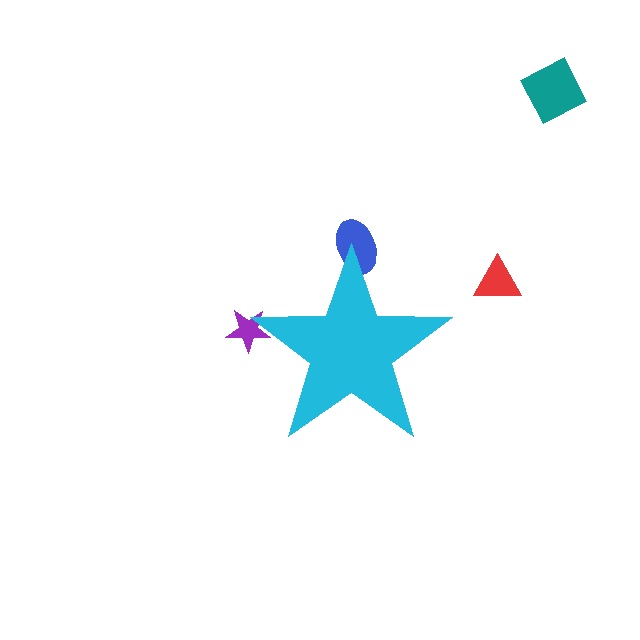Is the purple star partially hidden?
Yes, the purple star is partially hidden behind the cyan star.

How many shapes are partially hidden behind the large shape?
2 shapes are partially hidden.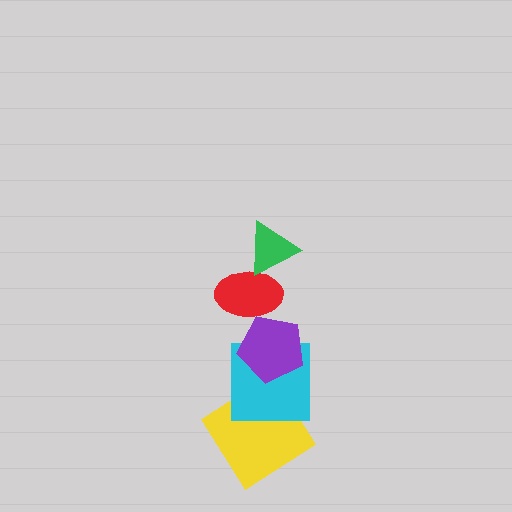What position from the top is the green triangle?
The green triangle is 1st from the top.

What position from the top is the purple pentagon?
The purple pentagon is 3rd from the top.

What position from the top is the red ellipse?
The red ellipse is 2nd from the top.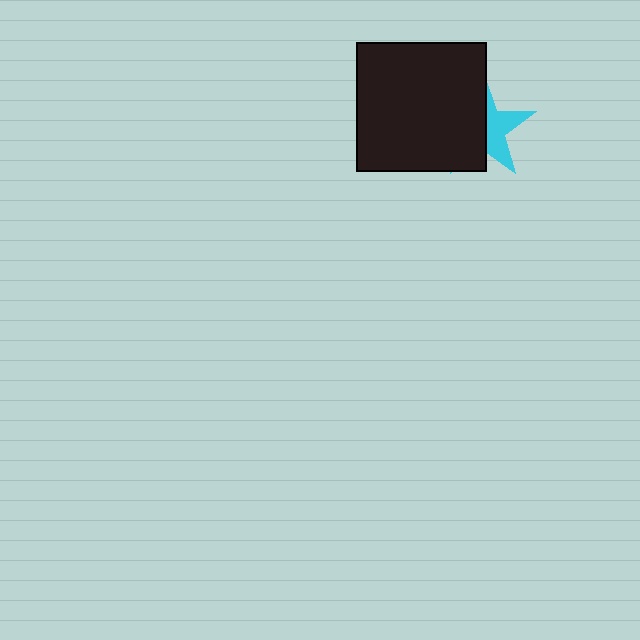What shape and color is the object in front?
The object in front is a black square.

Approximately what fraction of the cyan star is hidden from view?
Roughly 58% of the cyan star is hidden behind the black square.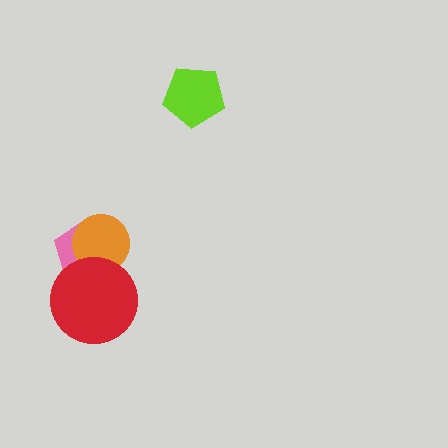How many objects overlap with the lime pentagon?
0 objects overlap with the lime pentagon.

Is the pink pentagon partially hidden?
Yes, it is partially covered by another shape.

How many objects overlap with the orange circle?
2 objects overlap with the orange circle.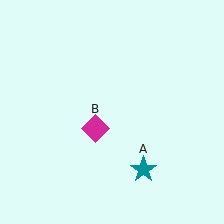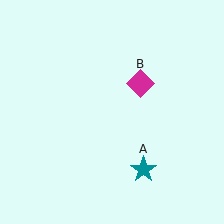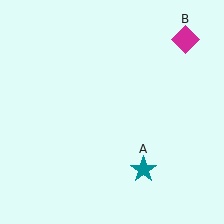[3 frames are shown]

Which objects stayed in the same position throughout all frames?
Teal star (object A) remained stationary.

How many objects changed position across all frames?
1 object changed position: magenta diamond (object B).